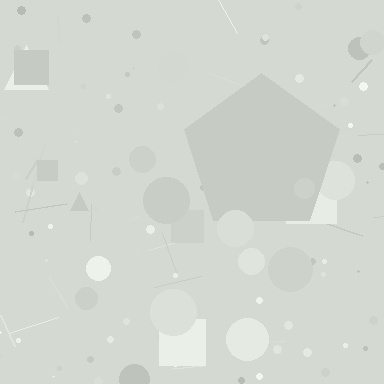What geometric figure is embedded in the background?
A pentagon is embedded in the background.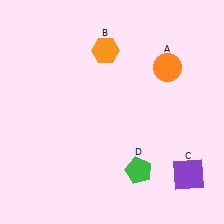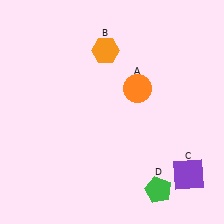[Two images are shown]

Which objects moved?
The objects that moved are: the orange circle (A), the green pentagon (D).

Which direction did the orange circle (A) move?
The orange circle (A) moved left.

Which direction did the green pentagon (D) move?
The green pentagon (D) moved down.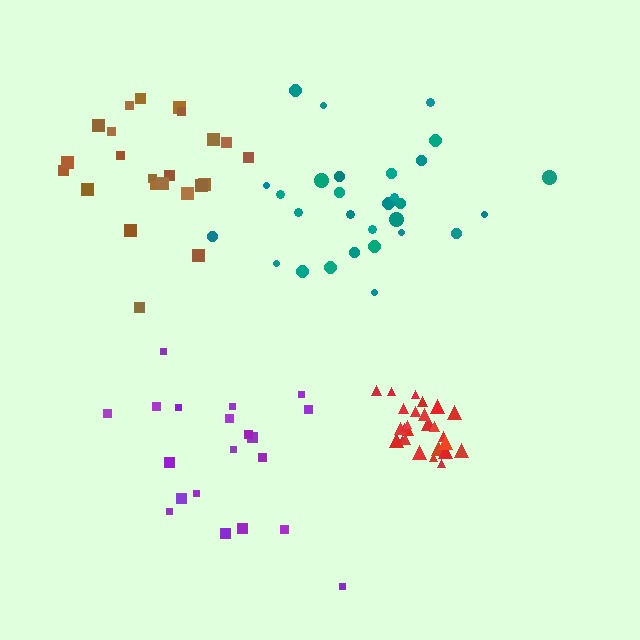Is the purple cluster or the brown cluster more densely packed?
Brown.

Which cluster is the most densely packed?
Red.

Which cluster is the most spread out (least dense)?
Purple.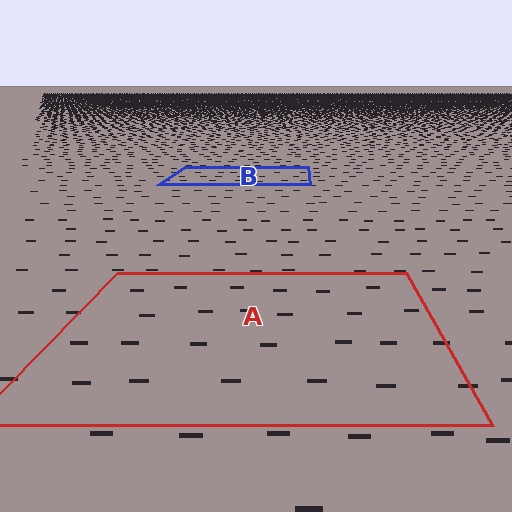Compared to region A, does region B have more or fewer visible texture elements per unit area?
Region B has more texture elements per unit area — they are packed more densely because it is farther away.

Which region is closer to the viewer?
Region A is closer. The texture elements there are larger and more spread out.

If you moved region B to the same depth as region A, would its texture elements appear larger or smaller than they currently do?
They would appear larger. At a closer depth, the same texture elements are projected at a bigger on-screen size.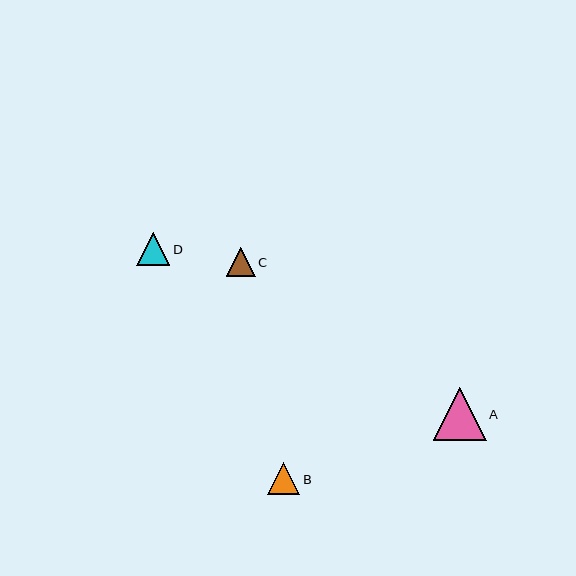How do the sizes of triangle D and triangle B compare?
Triangle D and triangle B are approximately the same size.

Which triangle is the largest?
Triangle A is the largest with a size of approximately 53 pixels.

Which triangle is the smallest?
Triangle C is the smallest with a size of approximately 29 pixels.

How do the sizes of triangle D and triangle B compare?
Triangle D and triangle B are approximately the same size.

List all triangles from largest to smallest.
From largest to smallest: A, D, B, C.